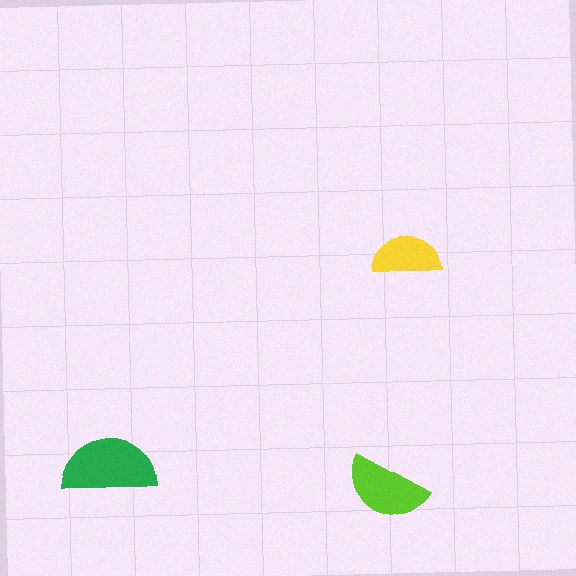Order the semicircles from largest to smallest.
the green one, the lime one, the yellow one.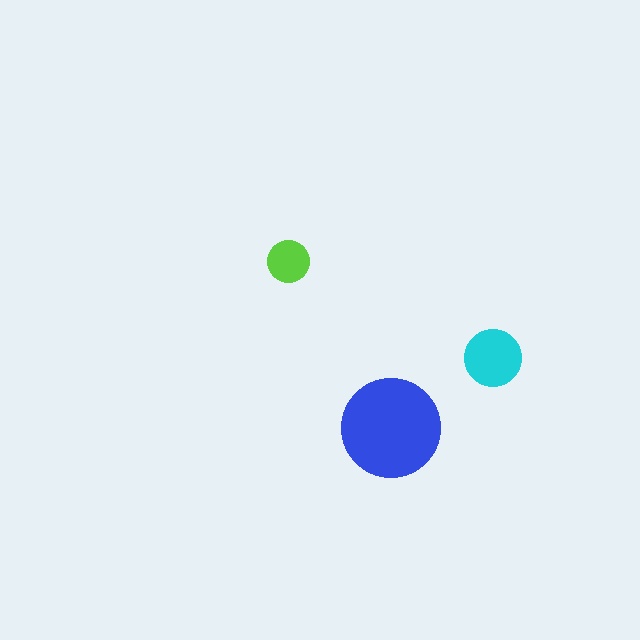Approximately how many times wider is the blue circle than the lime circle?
About 2.5 times wider.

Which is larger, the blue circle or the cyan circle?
The blue one.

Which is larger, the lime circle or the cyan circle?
The cyan one.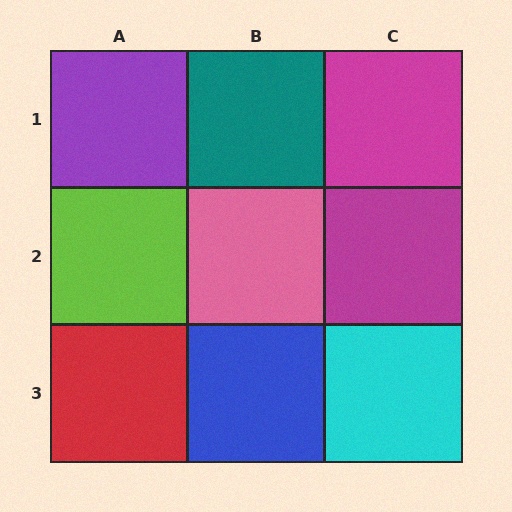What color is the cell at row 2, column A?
Lime.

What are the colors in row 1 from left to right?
Purple, teal, magenta.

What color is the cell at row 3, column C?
Cyan.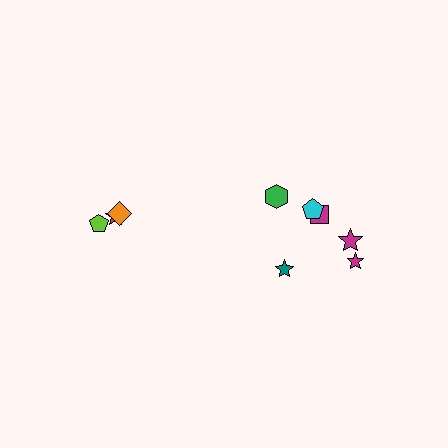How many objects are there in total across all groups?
There are 9 objects.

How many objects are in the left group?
There are 3 objects.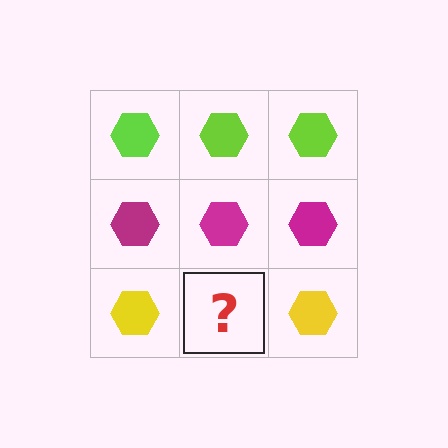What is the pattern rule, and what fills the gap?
The rule is that each row has a consistent color. The gap should be filled with a yellow hexagon.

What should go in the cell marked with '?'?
The missing cell should contain a yellow hexagon.